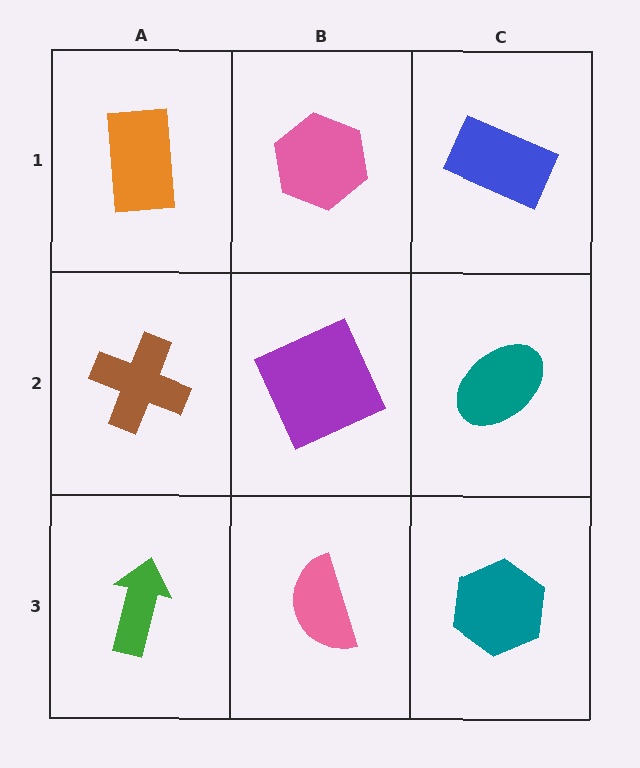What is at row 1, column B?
A pink hexagon.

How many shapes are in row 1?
3 shapes.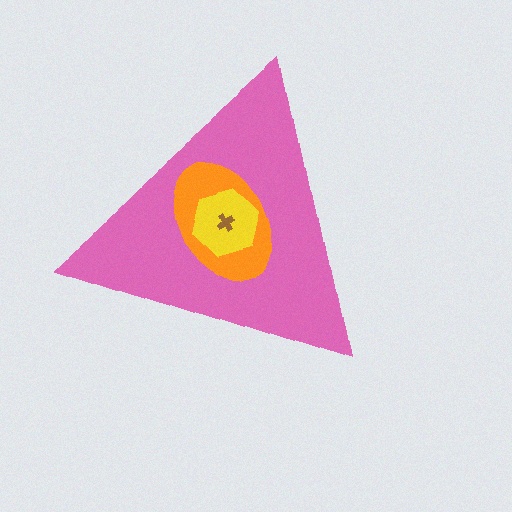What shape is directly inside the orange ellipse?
The yellow hexagon.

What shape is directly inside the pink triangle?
The orange ellipse.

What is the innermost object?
The brown cross.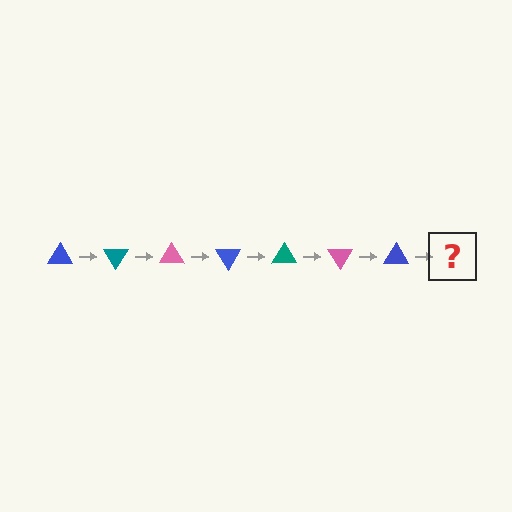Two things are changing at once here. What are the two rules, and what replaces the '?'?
The two rules are that it rotates 60 degrees each step and the color cycles through blue, teal, and pink. The '?' should be a teal triangle, rotated 420 degrees from the start.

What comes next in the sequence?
The next element should be a teal triangle, rotated 420 degrees from the start.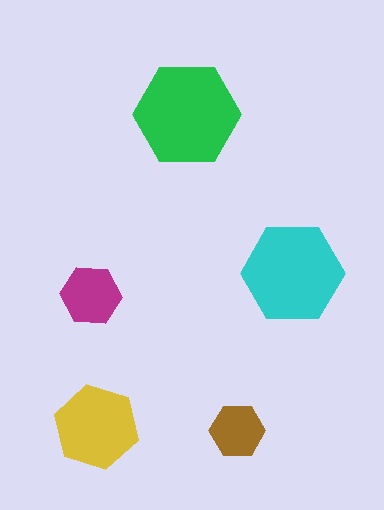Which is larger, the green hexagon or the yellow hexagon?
The green one.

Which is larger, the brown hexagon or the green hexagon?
The green one.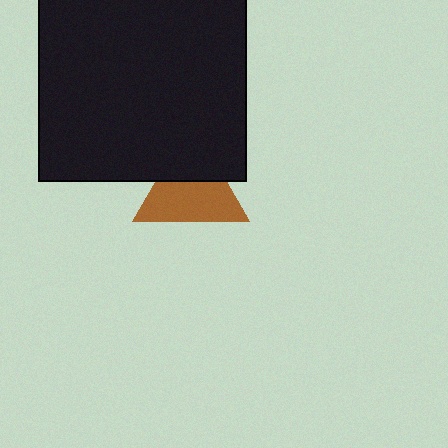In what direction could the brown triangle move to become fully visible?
The brown triangle could move down. That would shift it out from behind the black square entirely.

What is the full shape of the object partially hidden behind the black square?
The partially hidden object is a brown triangle.